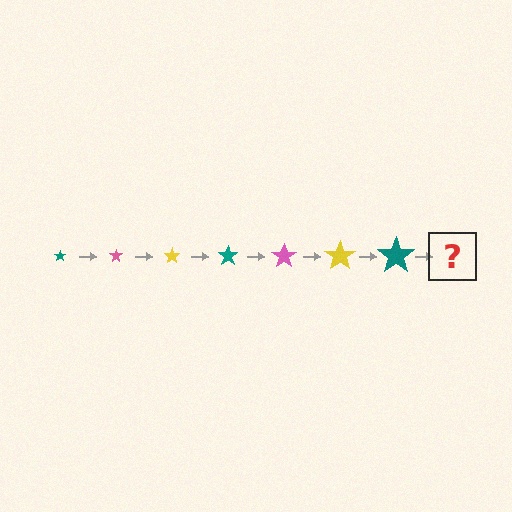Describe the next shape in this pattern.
It should be a pink star, larger than the previous one.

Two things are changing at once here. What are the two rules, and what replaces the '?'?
The two rules are that the star grows larger each step and the color cycles through teal, pink, and yellow. The '?' should be a pink star, larger than the previous one.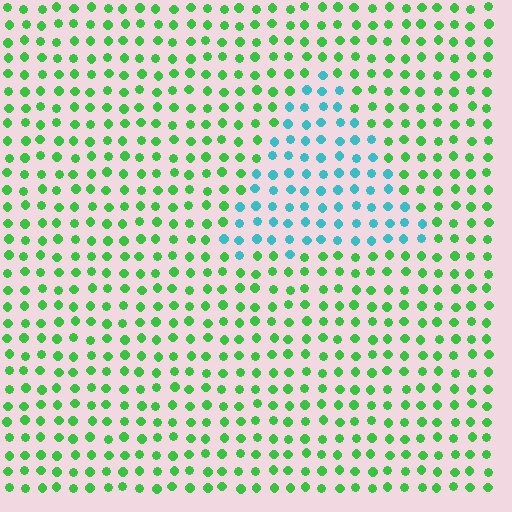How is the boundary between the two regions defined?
The boundary is defined purely by a slight shift in hue (about 60 degrees). Spacing, size, and orientation are identical on both sides.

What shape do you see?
I see a triangle.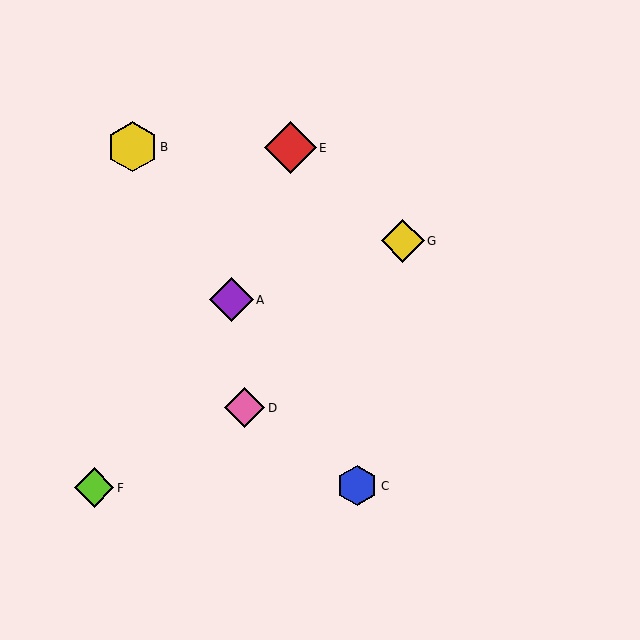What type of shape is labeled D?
Shape D is a pink diamond.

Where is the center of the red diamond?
The center of the red diamond is at (290, 148).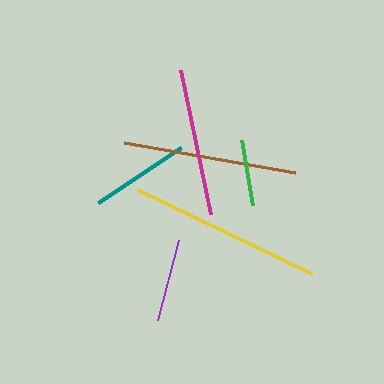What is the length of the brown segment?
The brown segment is approximately 173 pixels long.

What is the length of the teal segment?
The teal segment is approximately 99 pixels long.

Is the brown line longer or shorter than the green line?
The brown line is longer than the green line.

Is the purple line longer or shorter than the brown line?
The brown line is longer than the purple line.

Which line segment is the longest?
The yellow line is the longest at approximately 193 pixels.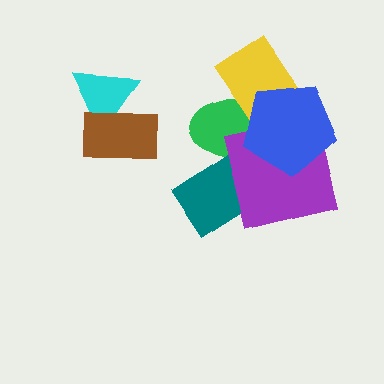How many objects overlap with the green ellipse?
4 objects overlap with the green ellipse.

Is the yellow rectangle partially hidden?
Yes, it is partially covered by another shape.